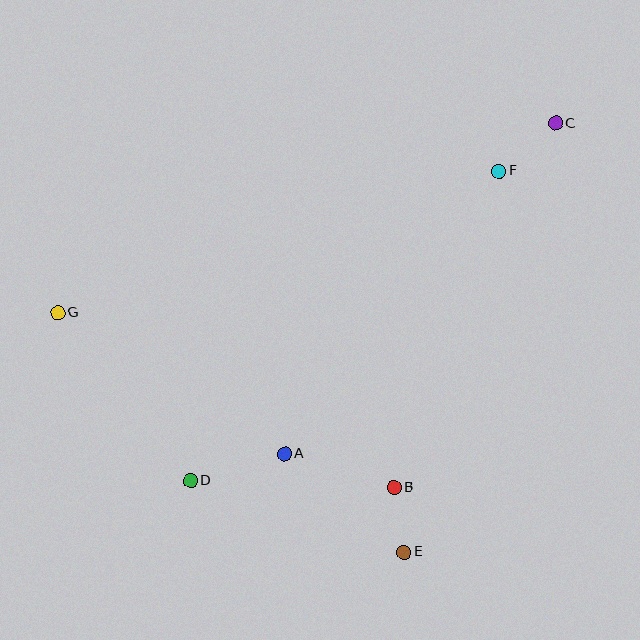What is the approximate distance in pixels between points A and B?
The distance between A and B is approximately 115 pixels.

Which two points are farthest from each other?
Points C and G are farthest from each other.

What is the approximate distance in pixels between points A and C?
The distance between A and C is approximately 427 pixels.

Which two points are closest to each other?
Points B and E are closest to each other.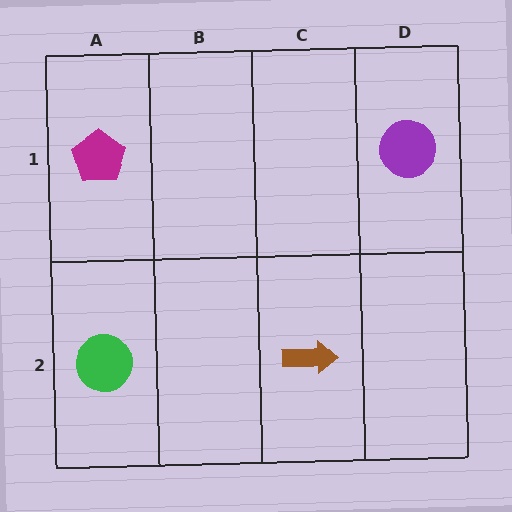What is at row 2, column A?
A green circle.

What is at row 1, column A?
A magenta pentagon.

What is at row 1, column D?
A purple circle.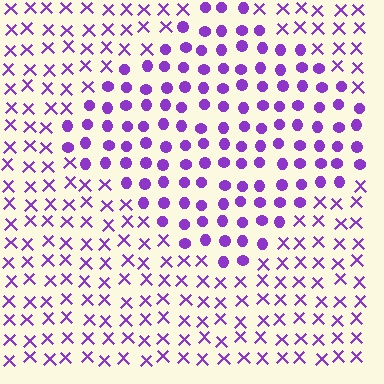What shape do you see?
I see a diamond.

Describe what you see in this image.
The image is filled with small purple elements arranged in a uniform grid. A diamond-shaped region contains circles, while the surrounding area contains X marks. The boundary is defined purely by the change in element shape.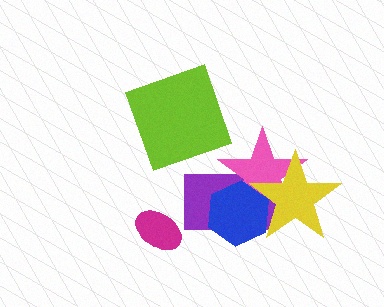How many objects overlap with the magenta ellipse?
0 objects overlap with the magenta ellipse.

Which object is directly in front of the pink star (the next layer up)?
The blue hexagon is directly in front of the pink star.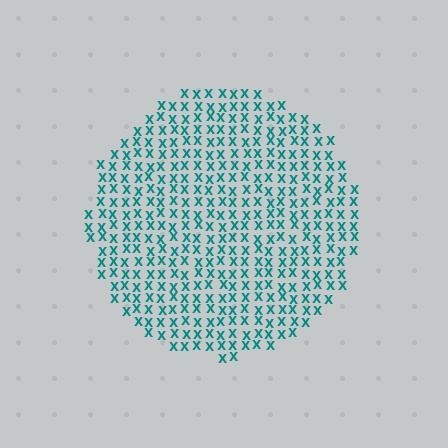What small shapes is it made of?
It is made of small letter X's.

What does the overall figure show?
The overall figure shows a circle.